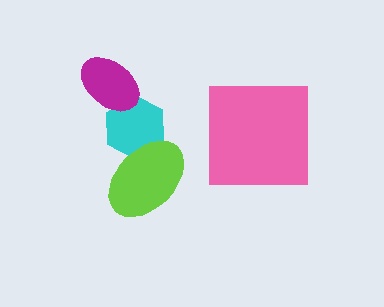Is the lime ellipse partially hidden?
No, no other shape covers it.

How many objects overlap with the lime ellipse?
1 object overlaps with the lime ellipse.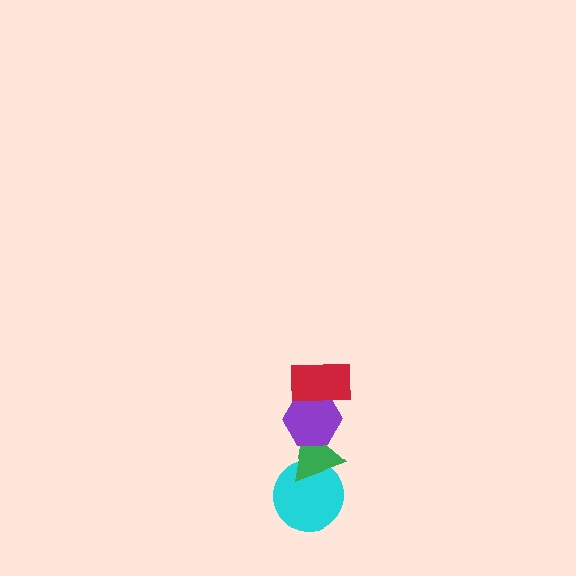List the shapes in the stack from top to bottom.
From top to bottom: the red rectangle, the purple hexagon, the green triangle, the cyan circle.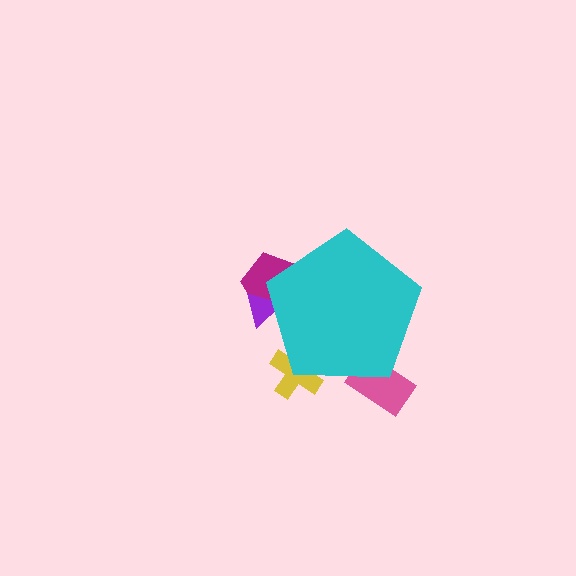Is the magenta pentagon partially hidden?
Yes, the magenta pentagon is partially hidden behind the cyan pentagon.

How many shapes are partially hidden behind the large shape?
4 shapes are partially hidden.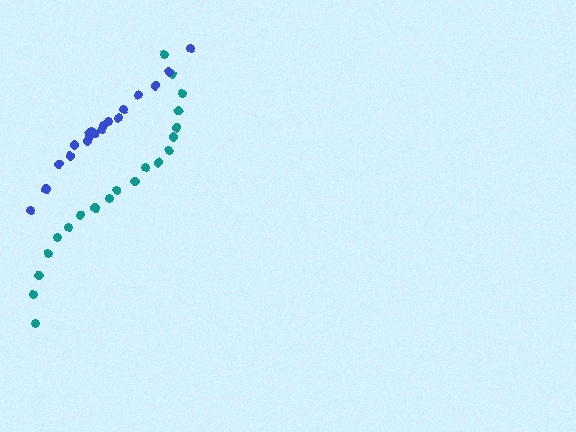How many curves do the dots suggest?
There are 2 distinct paths.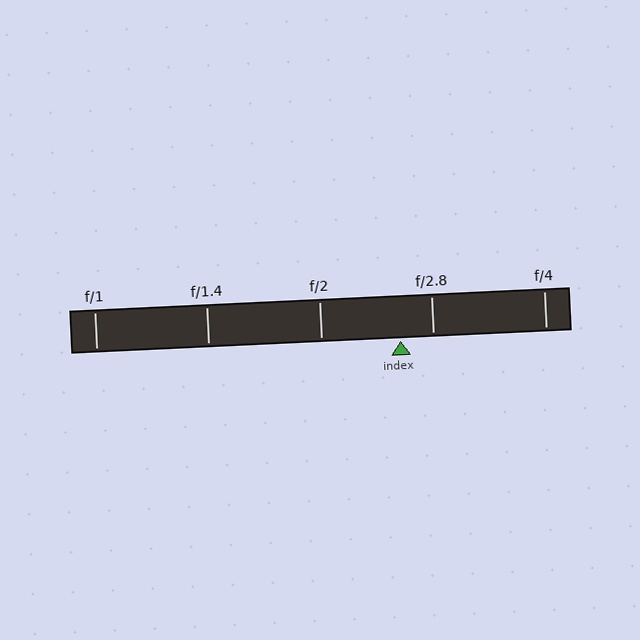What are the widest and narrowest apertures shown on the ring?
The widest aperture shown is f/1 and the narrowest is f/4.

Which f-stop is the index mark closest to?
The index mark is closest to f/2.8.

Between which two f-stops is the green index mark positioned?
The index mark is between f/2 and f/2.8.